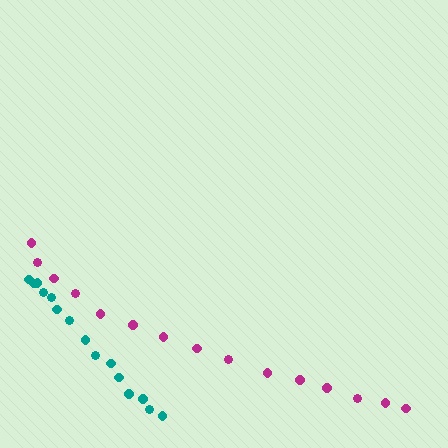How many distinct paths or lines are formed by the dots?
There are 2 distinct paths.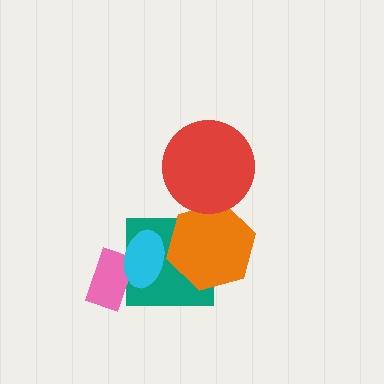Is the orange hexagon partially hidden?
Yes, it is partially covered by another shape.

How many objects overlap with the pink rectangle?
2 objects overlap with the pink rectangle.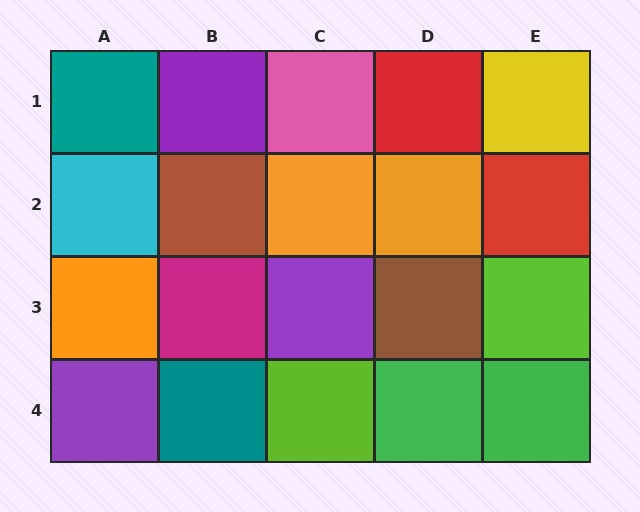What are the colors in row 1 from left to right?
Teal, purple, pink, red, yellow.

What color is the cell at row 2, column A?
Cyan.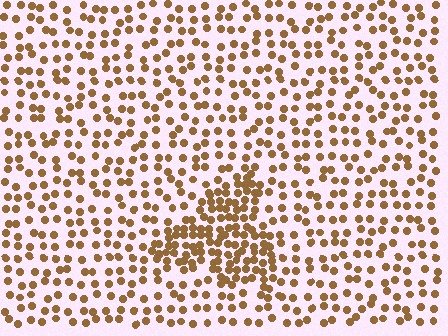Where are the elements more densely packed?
The elements are more densely packed inside the triangle boundary.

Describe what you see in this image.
The image contains small brown elements arranged at two different densities. A triangle-shaped region is visible where the elements are more densely packed than the surrounding area.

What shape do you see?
I see a triangle.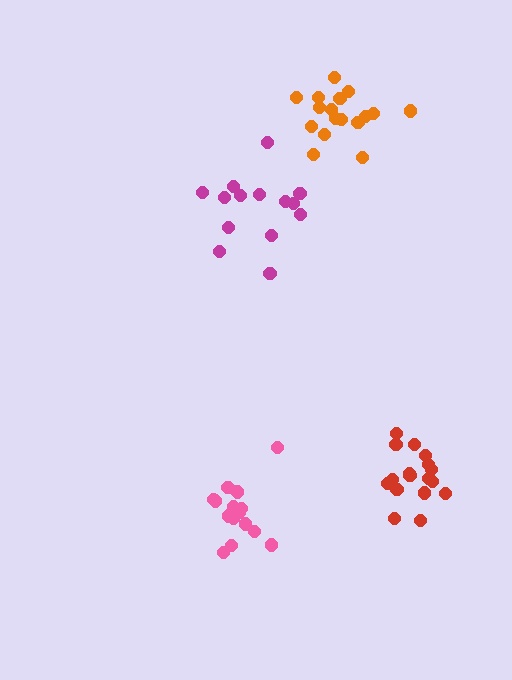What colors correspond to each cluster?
The clusters are colored: magenta, orange, pink, red.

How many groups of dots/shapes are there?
There are 4 groups.